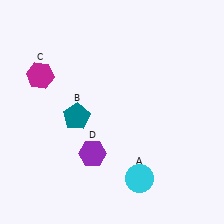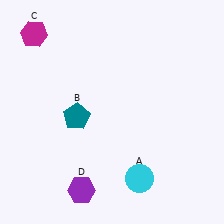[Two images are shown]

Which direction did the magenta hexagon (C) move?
The magenta hexagon (C) moved up.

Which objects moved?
The objects that moved are: the magenta hexagon (C), the purple hexagon (D).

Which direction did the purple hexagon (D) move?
The purple hexagon (D) moved down.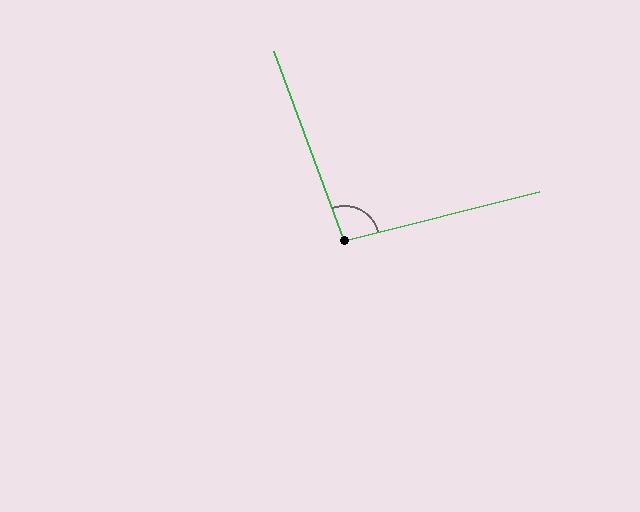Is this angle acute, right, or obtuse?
It is obtuse.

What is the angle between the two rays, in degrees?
Approximately 96 degrees.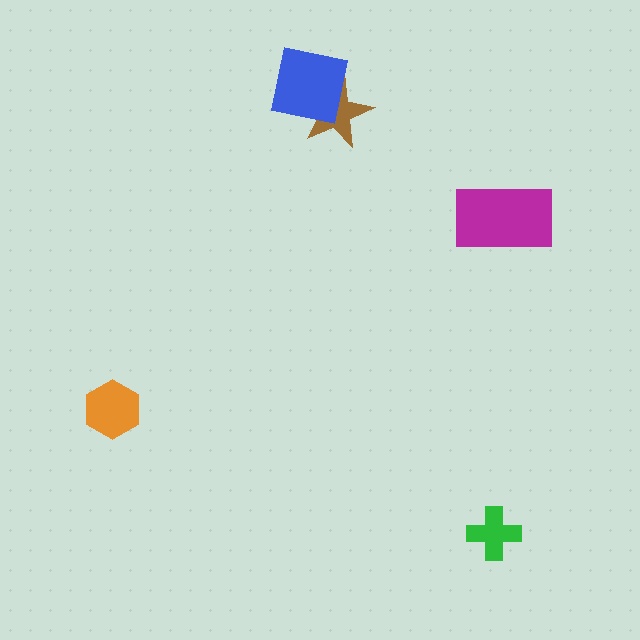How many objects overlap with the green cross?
0 objects overlap with the green cross.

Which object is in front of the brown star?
The blue square is in front of the brown star.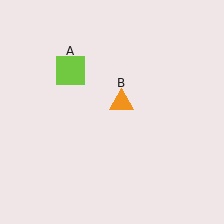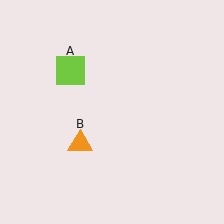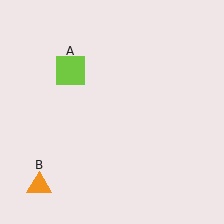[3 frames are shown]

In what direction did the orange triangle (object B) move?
The orange triangle (object B) moved down and to the left.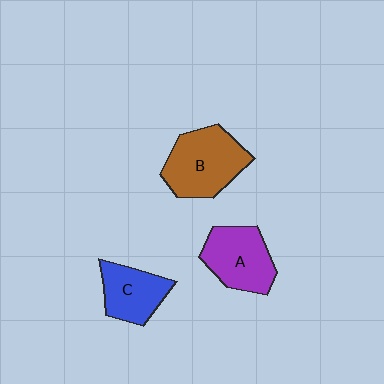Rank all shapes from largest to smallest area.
From largest to smallest: B (brown), A (purple), C (blue).